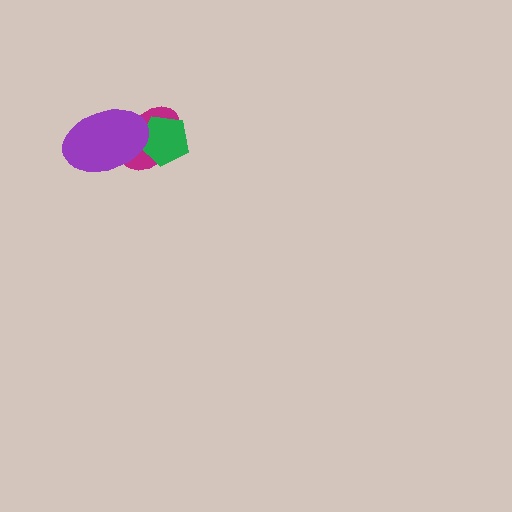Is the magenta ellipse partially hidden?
Yes, it is partially covered by another shape.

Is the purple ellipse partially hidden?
No, no other shape covers it.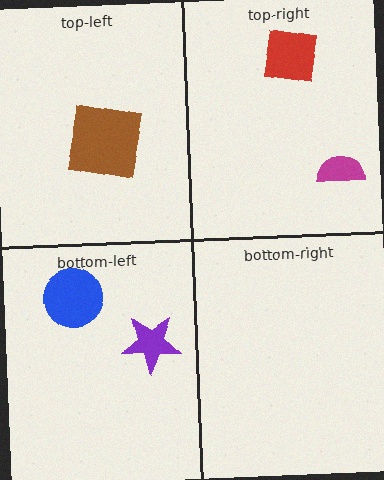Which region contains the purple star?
The bottom-left region.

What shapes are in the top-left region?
The brown square.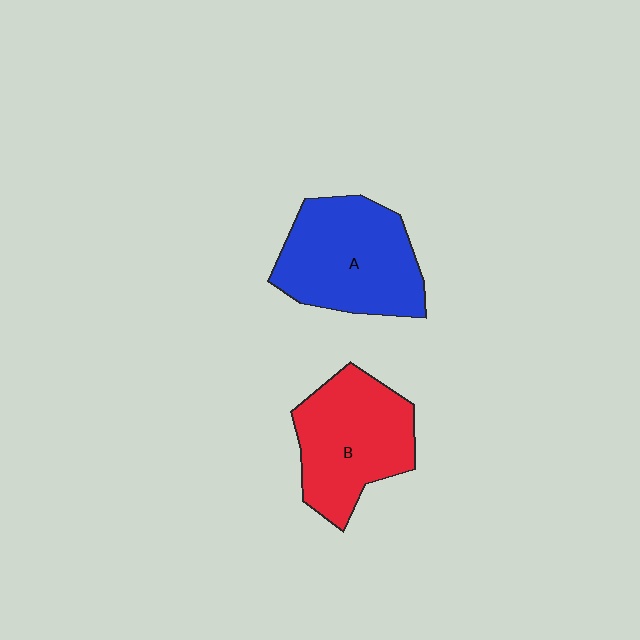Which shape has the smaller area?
Shape B (red).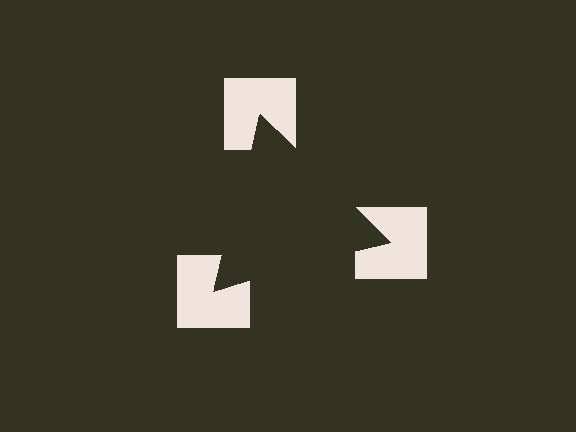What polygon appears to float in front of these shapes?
An illusory triangle — its edges are inferred from the aligned wedge cuts in the notched squares, not physically drawn.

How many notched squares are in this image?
There are 3 — one at each vertex of the illusory triangle.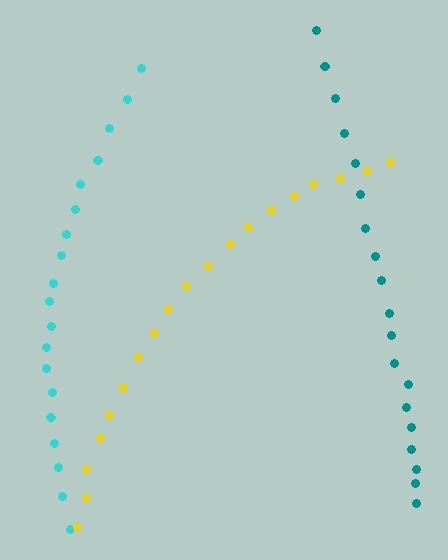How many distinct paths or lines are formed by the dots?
There are 3 distinct paths.